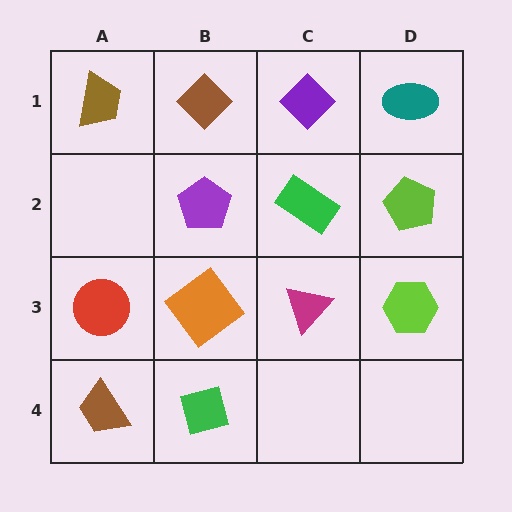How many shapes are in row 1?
4 shapes.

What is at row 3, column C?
A magenta triangle.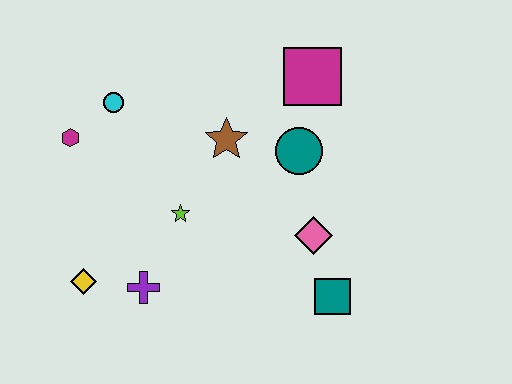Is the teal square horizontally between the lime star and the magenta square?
No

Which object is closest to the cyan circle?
The magenta hexagon is closest to the cyan circle.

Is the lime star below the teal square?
No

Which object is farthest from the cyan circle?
The teal square is farthest from the cyan circle.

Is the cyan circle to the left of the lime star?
Yes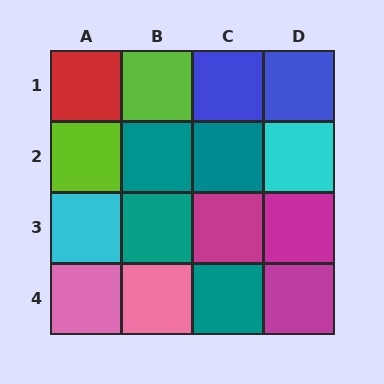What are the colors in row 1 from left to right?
Red, lime, blue, blue.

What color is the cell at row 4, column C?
Teal.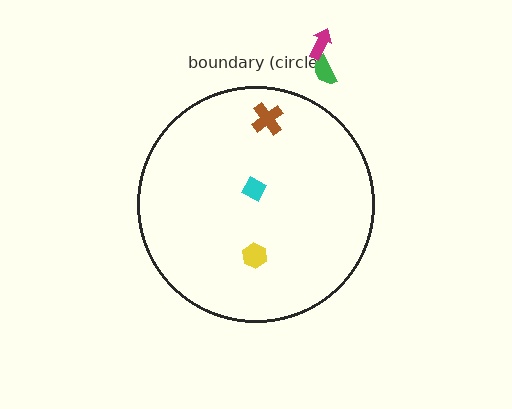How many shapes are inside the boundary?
3 inside, 2 outside.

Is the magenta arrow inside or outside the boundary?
Outside.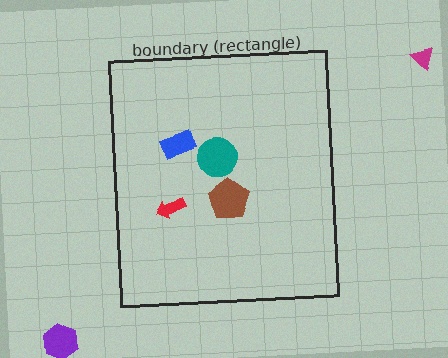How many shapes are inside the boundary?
4 inside, 2 outside.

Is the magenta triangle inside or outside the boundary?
Outside.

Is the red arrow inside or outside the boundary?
Inside.